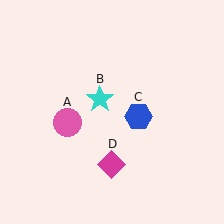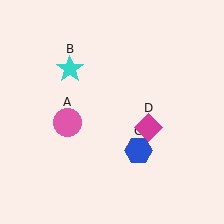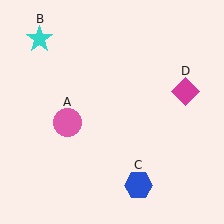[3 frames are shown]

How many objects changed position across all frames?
3 objects changed position: cyan star (object B), blue hexagon (object C), magenta diamond (object D).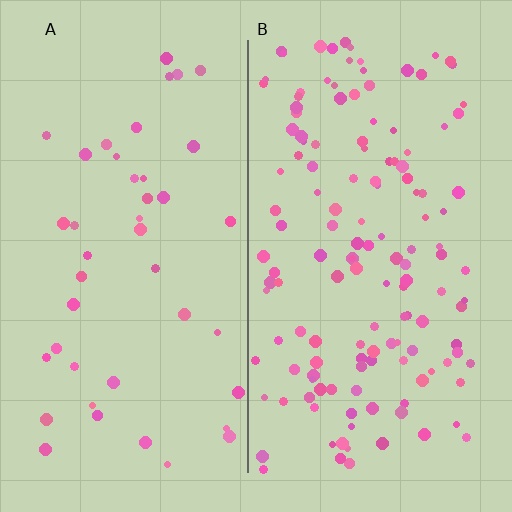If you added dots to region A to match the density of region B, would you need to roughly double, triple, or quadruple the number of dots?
Approximately triple.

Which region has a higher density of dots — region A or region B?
B (the right).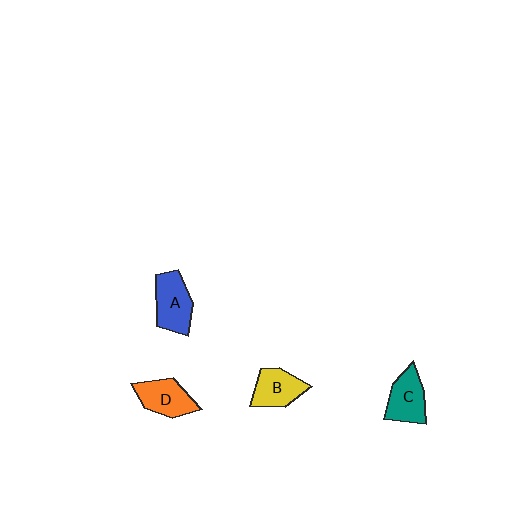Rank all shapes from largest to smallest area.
From largest to smallest: A (blue), C (teal), D (orange), B (yellow).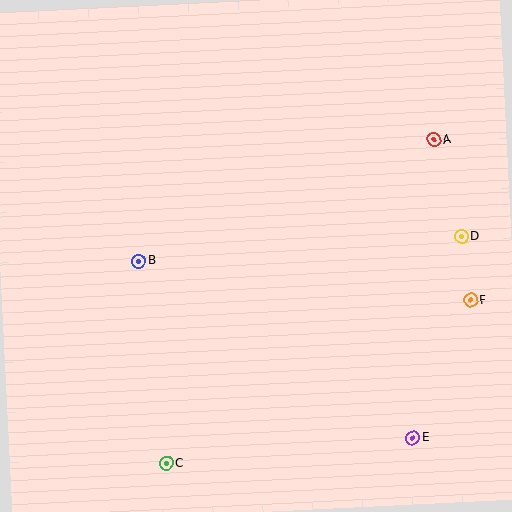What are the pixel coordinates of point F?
Point F is at (471, 300).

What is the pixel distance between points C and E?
The distance between C and E is 248 pixels.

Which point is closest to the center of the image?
Point B at (139, 261) is closest to the center.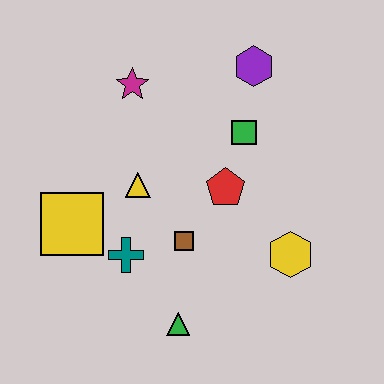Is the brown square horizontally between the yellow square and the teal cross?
No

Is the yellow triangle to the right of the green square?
No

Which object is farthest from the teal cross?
The purple hexagon is farthest from the teal cross.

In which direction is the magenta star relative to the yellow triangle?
The magenta star is above the yellow triangle.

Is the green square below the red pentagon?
No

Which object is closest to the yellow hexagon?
The red pentagon is closest to the yellow hexagon.